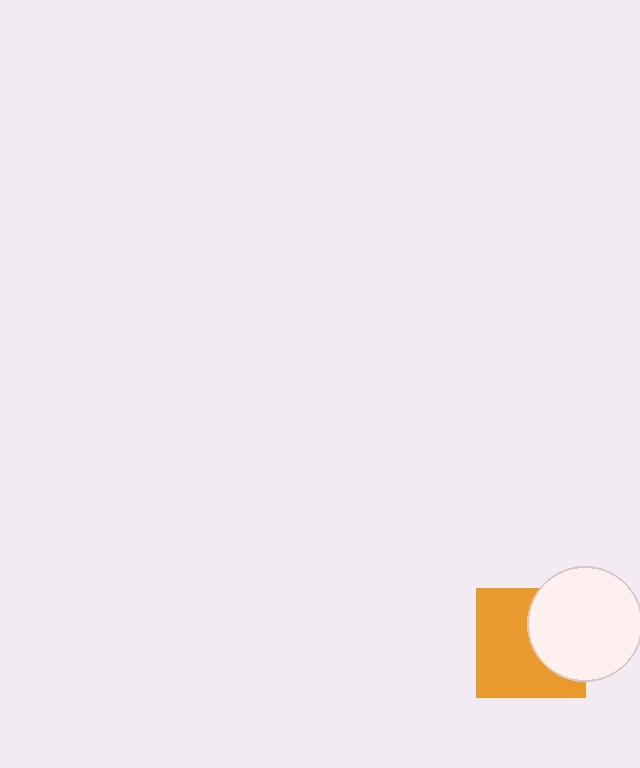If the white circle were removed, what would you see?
You would see the complete orange square.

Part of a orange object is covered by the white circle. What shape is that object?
It is a square.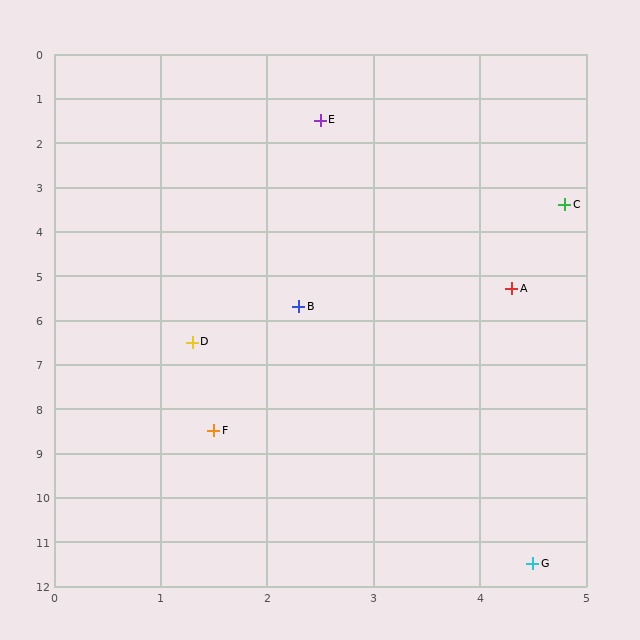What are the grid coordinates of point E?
Point E is at approximately (2.5, 1.5).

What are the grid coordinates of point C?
Point C is at approximately (4.8, 3.4).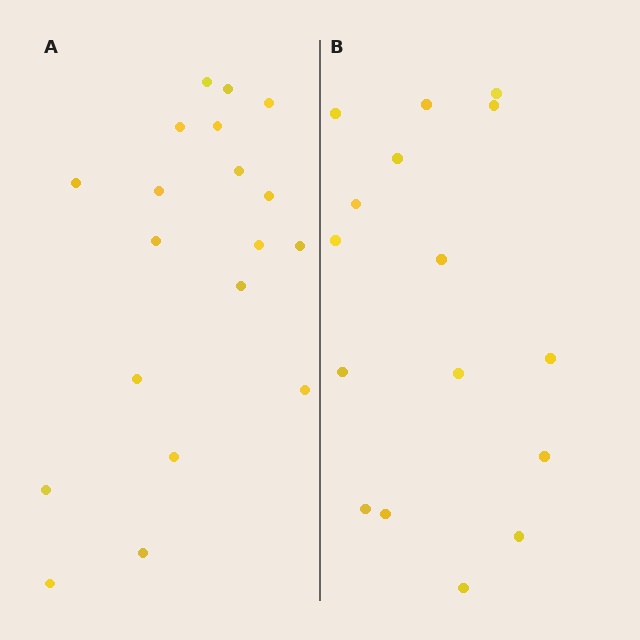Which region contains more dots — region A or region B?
Region A (the left region) has more dots.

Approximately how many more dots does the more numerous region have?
Region A has just a few more — roughly 2 or 3 more dots than region B.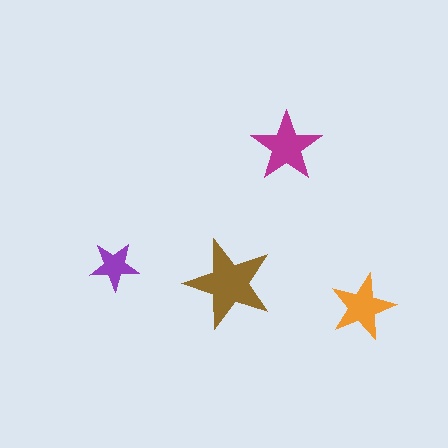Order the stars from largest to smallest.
the brown one, the magenta one, the orange one, the purple one.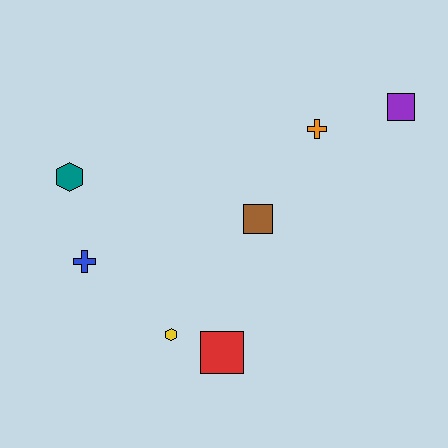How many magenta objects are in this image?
There are no magenta objects.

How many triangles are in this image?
There are no triangles.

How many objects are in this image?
There are 7 objects.